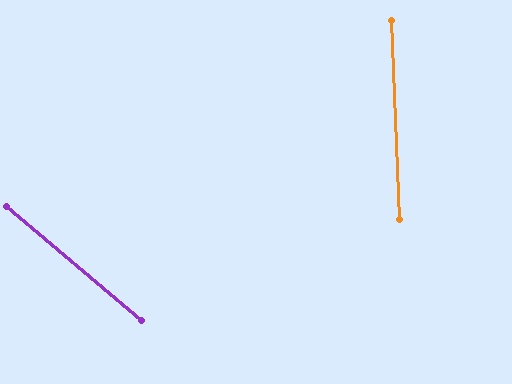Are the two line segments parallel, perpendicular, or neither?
Neither parallel nor perpendicular — they differ by about 48°.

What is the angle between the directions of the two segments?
Approximately 48 degrees.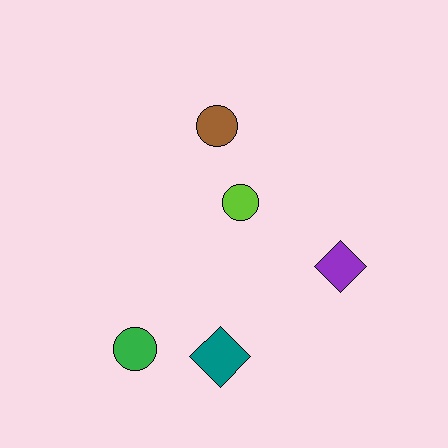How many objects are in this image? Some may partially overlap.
There are 5 objects.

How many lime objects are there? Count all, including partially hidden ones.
There is 1 lime object.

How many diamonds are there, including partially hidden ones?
There are 2 diamonds.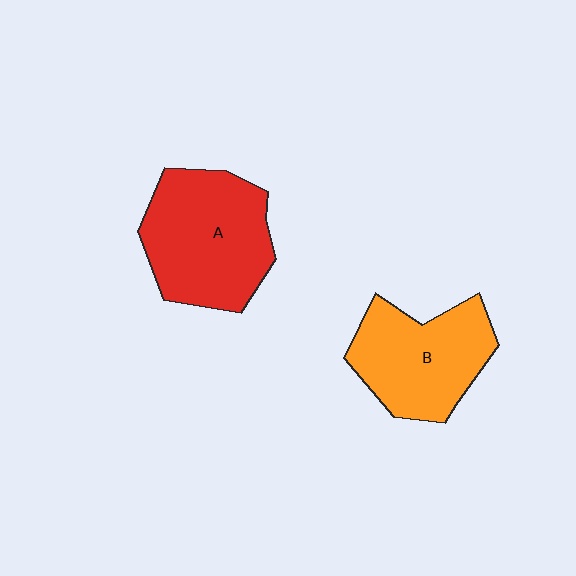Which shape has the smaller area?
Shape B (orange).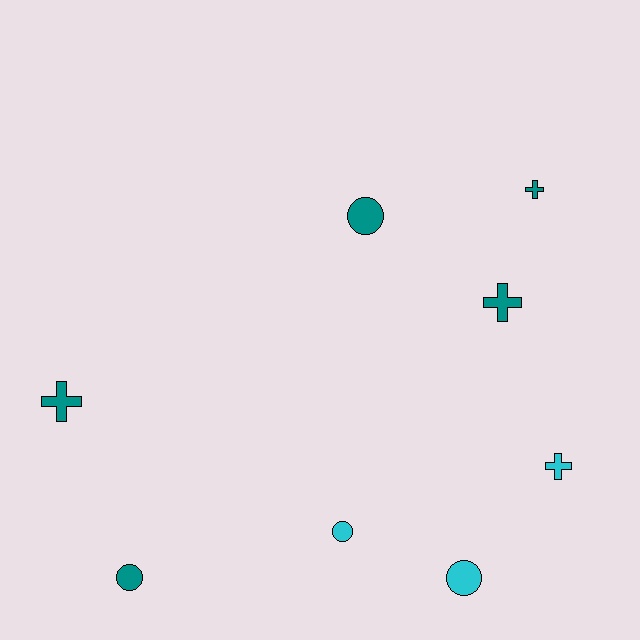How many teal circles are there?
There are 2 teal circles.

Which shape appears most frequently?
Cross, with 4 objects.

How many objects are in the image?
There are 8 objects.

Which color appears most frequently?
Teal, with 5 objects.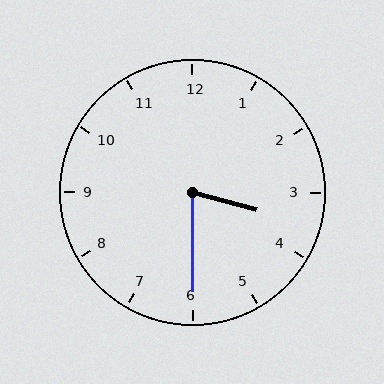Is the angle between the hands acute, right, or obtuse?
It is acute.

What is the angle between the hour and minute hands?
Approximately 75 degrees.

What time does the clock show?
3:30.